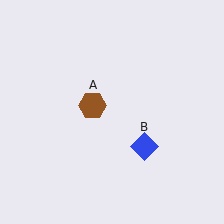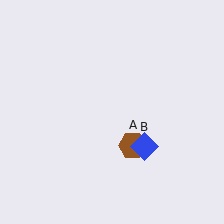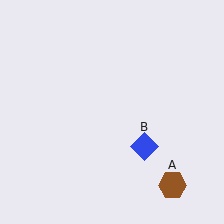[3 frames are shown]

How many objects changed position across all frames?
1 object changed position: brown hexagon (object A).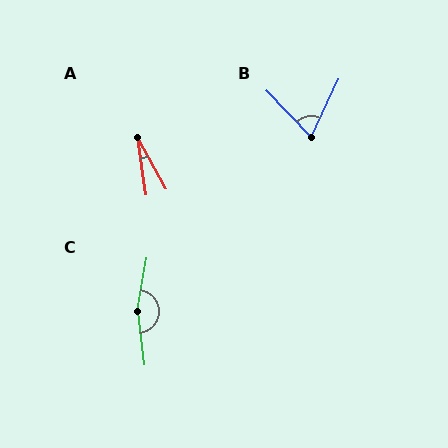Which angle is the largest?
C, at approximately 163 degrees.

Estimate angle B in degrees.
Approximately 69 degrees.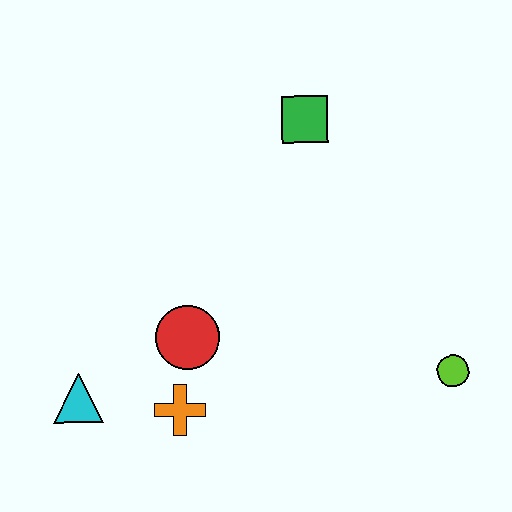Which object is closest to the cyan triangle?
The orange cross is closest to the cyan triangle.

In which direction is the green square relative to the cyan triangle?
The green square is above the cyan triangle.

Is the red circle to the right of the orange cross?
Yes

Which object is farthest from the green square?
The cyan triangle is farthest from the green square.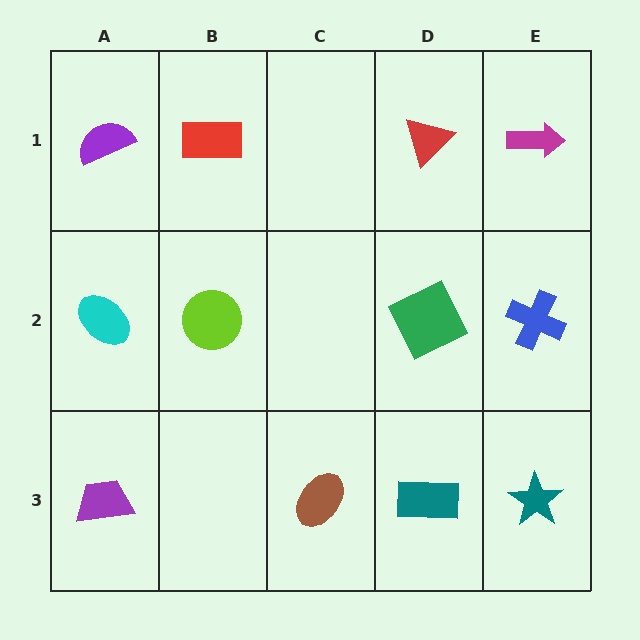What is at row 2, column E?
A blue cross.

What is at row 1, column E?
A magenta arrow.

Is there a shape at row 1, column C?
No, that cell is empty.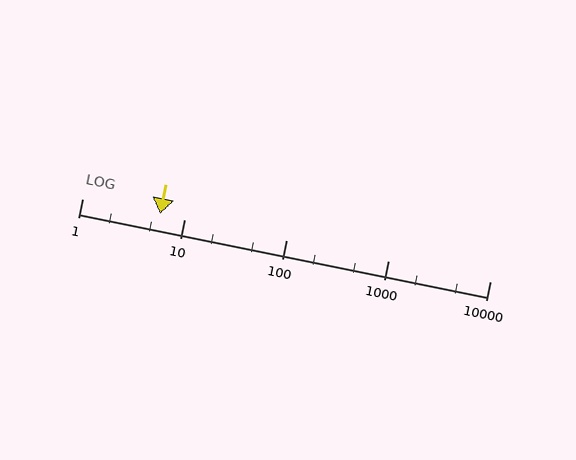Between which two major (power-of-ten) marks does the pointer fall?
The pointer is between 1 and 10.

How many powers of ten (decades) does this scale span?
The scale spans 4 decades, from 1 to 10000.